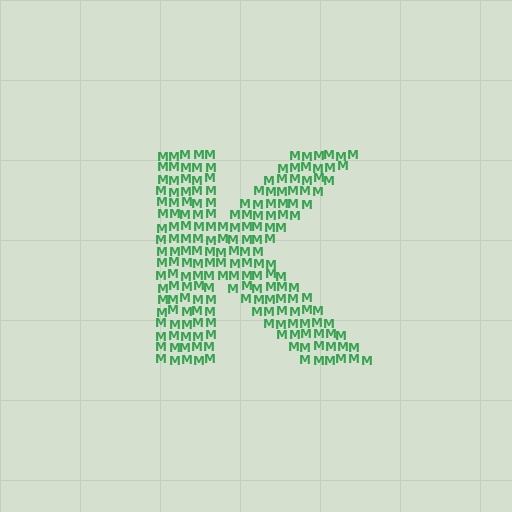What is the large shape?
The large shape is the letter K.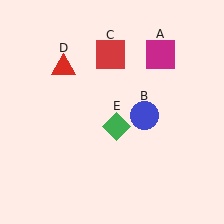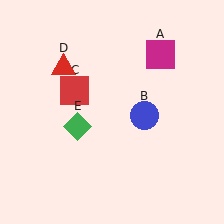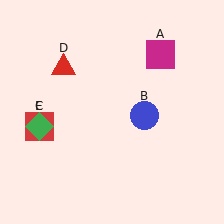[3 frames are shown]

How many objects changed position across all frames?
2 objects changed position: red square (object C), green diamond (object E).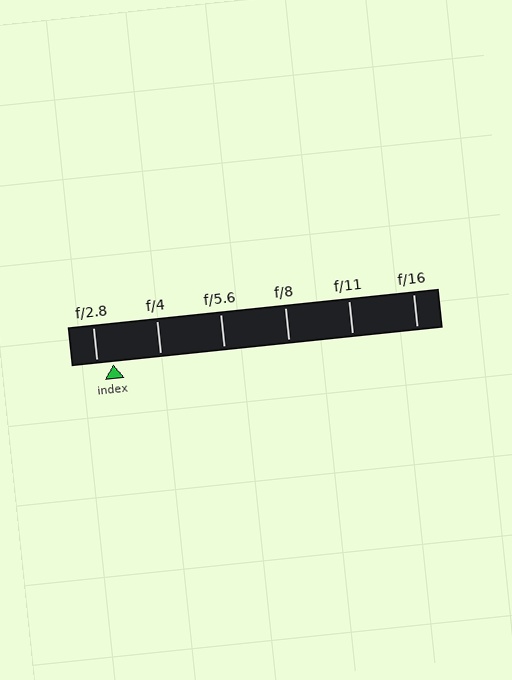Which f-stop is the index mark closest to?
The index mark is closest to f/2.8.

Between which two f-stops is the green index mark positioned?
The index mark is between f/2.8 and f/4.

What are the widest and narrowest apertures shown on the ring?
The widest aperture shown is f/2.8 and the narrowest is f/16.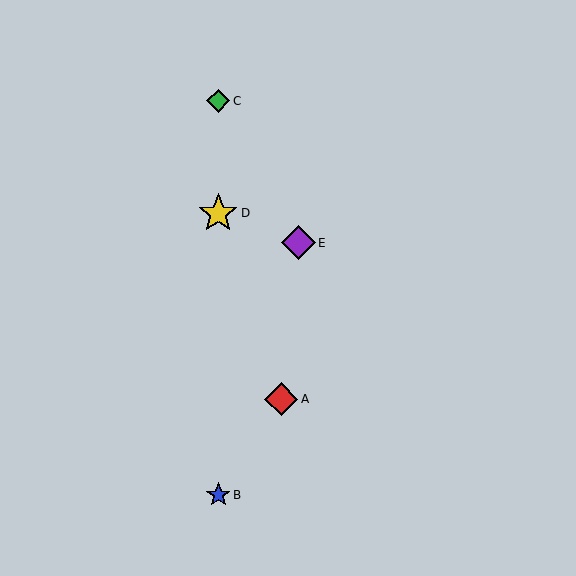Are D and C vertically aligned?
Yes, both are at x≈218.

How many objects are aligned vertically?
3 objects (B, C, D) are aligned vertically.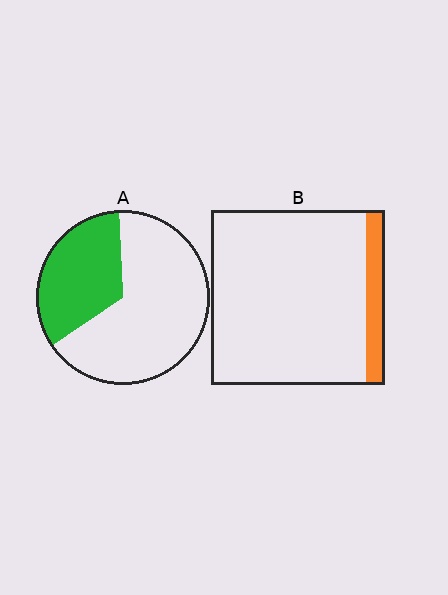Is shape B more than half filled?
No.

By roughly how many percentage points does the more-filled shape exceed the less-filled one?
By roughly 25 percentage points (A over B).